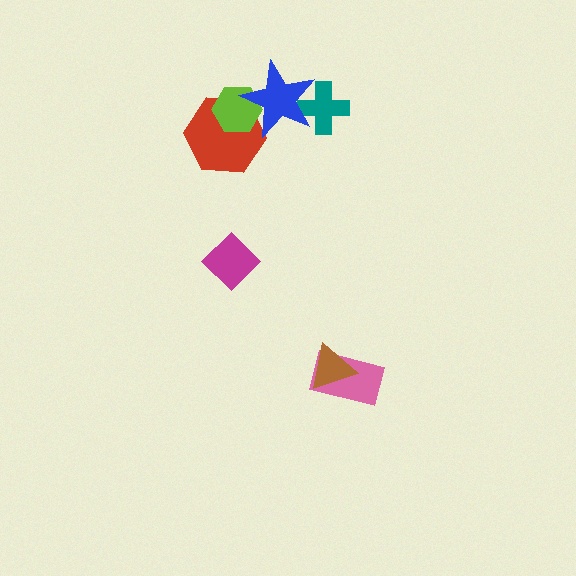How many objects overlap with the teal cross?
1 object overlaps with the teal cross.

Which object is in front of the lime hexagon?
The blue star is in front of the lime hexagon.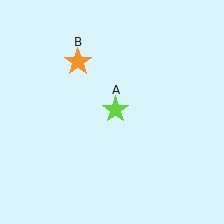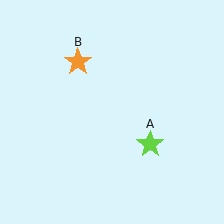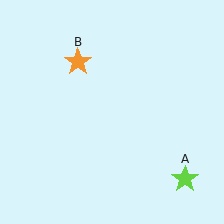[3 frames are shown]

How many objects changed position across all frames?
1 object changed position: lime star (object A).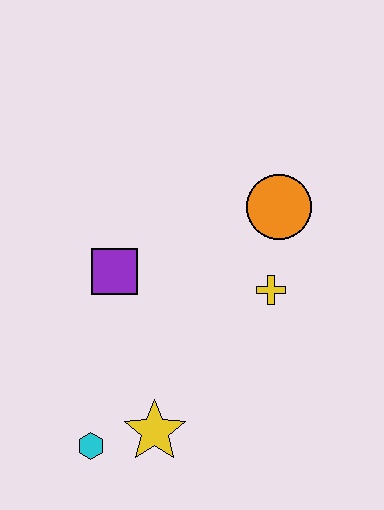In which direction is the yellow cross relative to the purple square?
The yellow cross is to the right of the purple square.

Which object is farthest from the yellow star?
The orange circle is farthest from the yellow star.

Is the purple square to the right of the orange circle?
No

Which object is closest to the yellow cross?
The orange circle is closest to the yellow cross.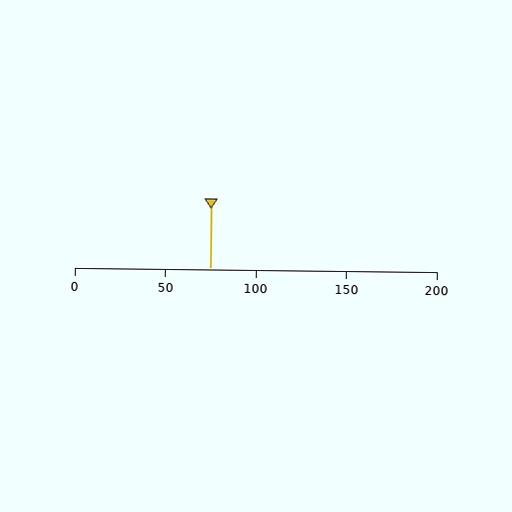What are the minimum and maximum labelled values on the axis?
The axis runs from 0 to 200.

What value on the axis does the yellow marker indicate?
The marker indicates approximately 75.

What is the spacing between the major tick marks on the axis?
The major ticks are spaced 50 apart.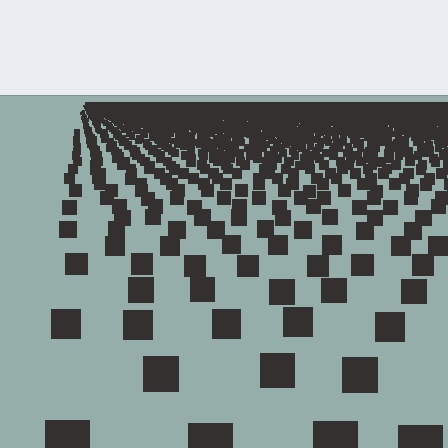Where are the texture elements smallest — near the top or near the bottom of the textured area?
Near the top.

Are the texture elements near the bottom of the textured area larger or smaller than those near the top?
Larger. Near the bottom, elements are closer to the viewer and appear at a bigger on-screen size.